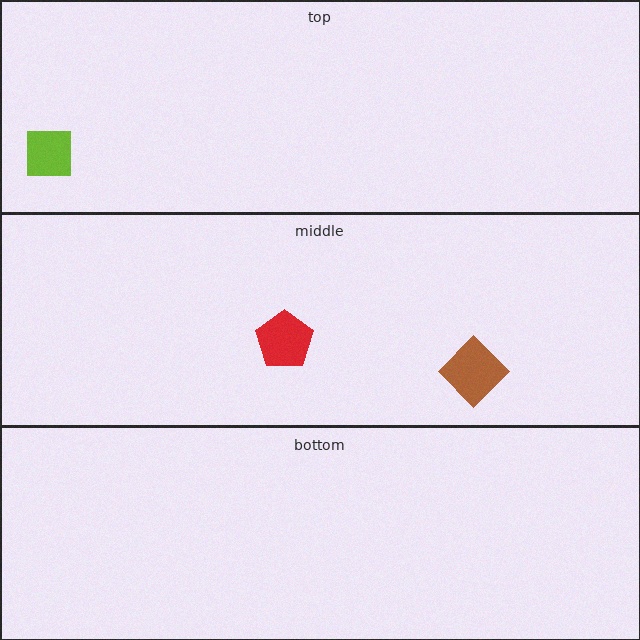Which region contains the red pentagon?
The middle region.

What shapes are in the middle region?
The brown diamond, the red pentagon.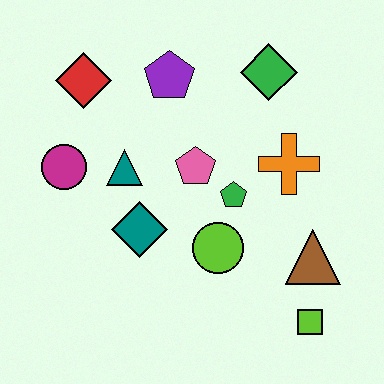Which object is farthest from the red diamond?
The lime square is farthest from the red diamond.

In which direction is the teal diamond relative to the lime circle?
The teal diamond is to the left of the lime circle.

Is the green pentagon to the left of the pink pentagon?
No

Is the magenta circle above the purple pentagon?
No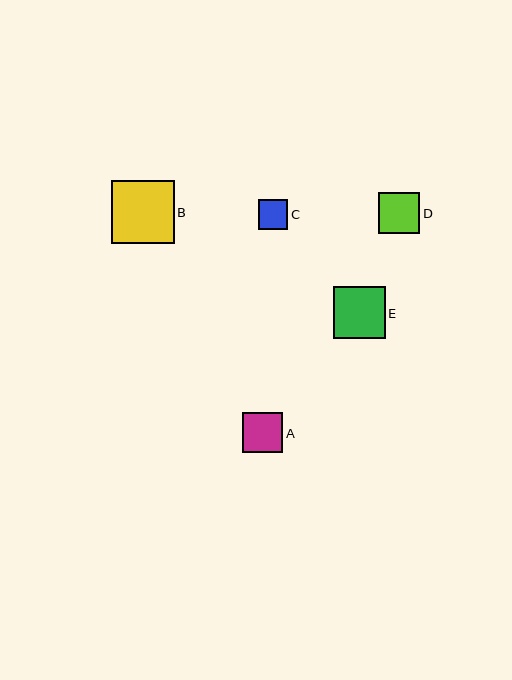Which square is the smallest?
Square C is the smallest with a size of approximately 29 pixels.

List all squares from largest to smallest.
From largest to smallest: B, E, D, A, C.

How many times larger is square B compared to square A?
Square B is approximately 1.6 times the size of square A.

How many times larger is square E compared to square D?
Square E is approximately 1.2 times the size of square D.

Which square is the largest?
Square B is the largest with a size of approximately 63 pixels.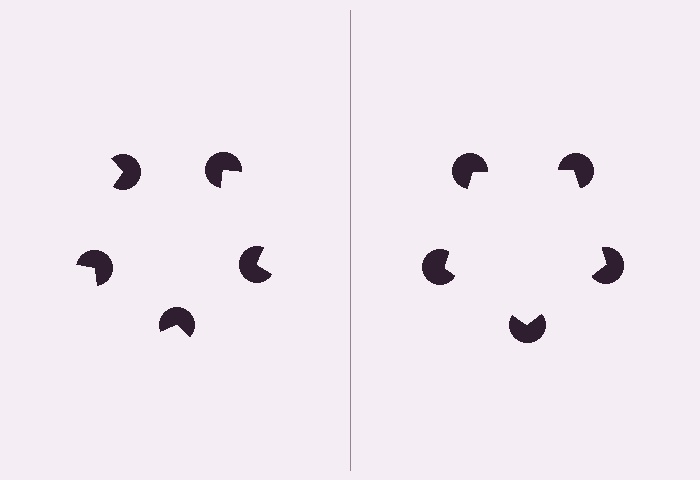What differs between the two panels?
The pac-man discs are positioned identically on both sides; only the wedge orientations differ. On the right they align to a pentagon; on the left they are misaligned.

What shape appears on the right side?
An illusory pentagon.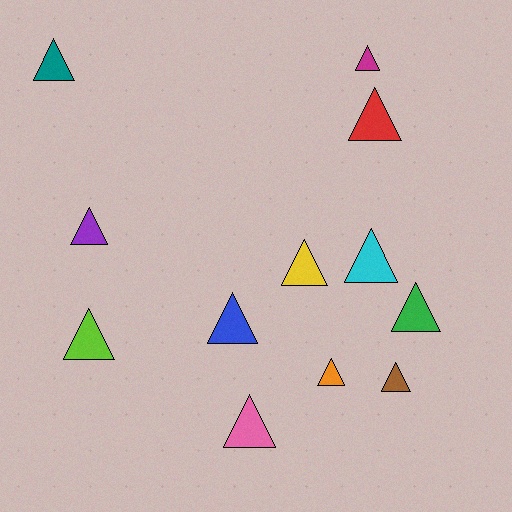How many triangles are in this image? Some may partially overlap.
There are 12 triangles.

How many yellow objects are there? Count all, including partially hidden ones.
There is 1 yellow object.